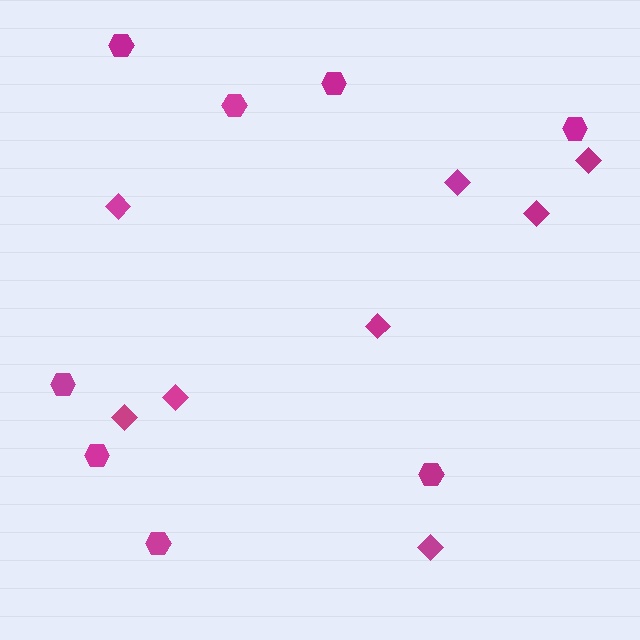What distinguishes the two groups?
There are 2 groups: one group of diamonds (8) and one group of hexagons (8).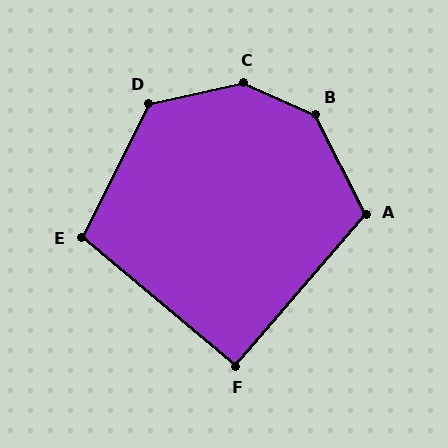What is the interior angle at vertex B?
Approximately 141 degrees (obtuse).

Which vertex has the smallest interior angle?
F, at approximately 91 degrees.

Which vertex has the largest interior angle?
C, at approximately 144 degrees.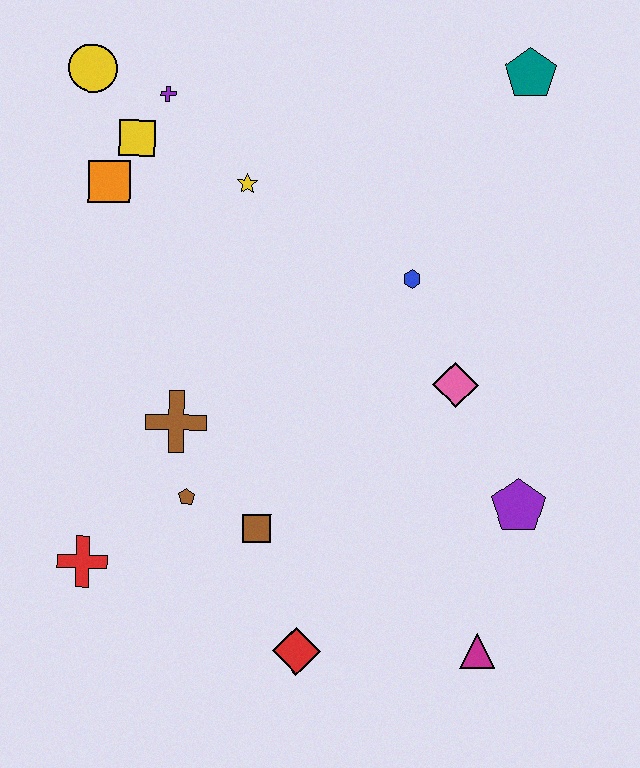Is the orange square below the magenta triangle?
No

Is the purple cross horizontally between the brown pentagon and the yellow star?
No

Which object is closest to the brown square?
The brown pentagon is closest to the brown square.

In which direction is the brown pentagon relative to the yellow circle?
The brown pentagon is below the yellow circle.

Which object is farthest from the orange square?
The magenta triangle is farthest from the orange square.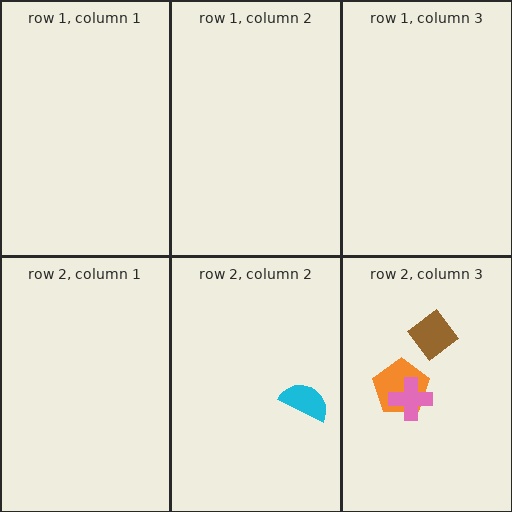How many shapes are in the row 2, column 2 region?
1.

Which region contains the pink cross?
The row 2, column 3 region.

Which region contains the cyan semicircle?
The row 2, column 2 region.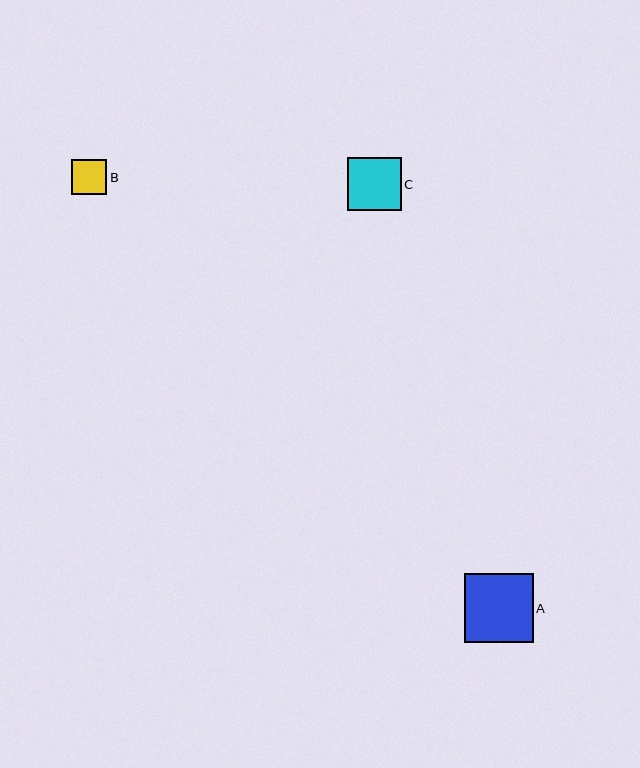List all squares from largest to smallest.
From largest to smallest: A, C, B.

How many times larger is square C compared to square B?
Square C is approximately 1.5 times the size of square B.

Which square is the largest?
Square A is the largest with a size of approximately 69 pixels.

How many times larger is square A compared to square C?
Square A is approximately 1.3 times the size of square C.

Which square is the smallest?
Square B is the smallest with a size of approximately 35 pixels.